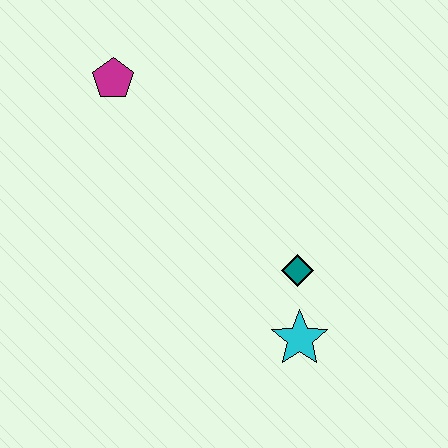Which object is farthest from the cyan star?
The magenta pentagon is farthest from the cyan star.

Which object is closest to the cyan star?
The teal diamond is closest to the cyan star.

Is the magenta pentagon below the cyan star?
No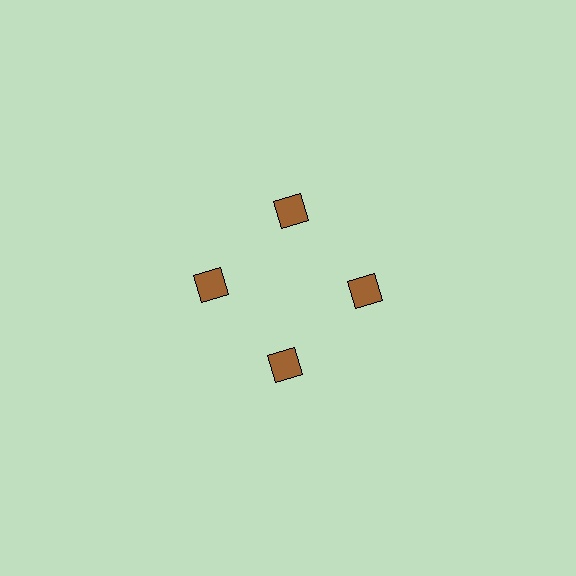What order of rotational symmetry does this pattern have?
This pattern has 4-fold rotational symmetry.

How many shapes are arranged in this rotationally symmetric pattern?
There are 4 shapes, arranged in 4 groups of 1.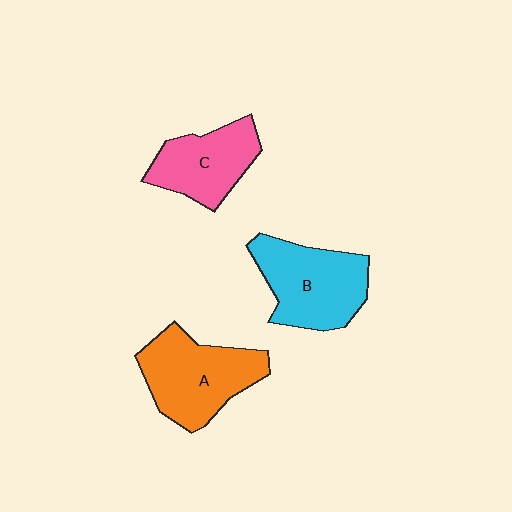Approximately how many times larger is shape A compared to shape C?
Approximately 1.3 times.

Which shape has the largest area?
Shape A (orange).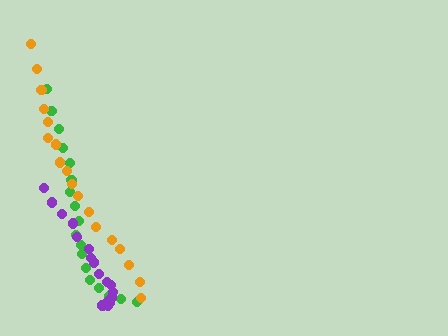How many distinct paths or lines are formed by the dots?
There are 3 distinct paths.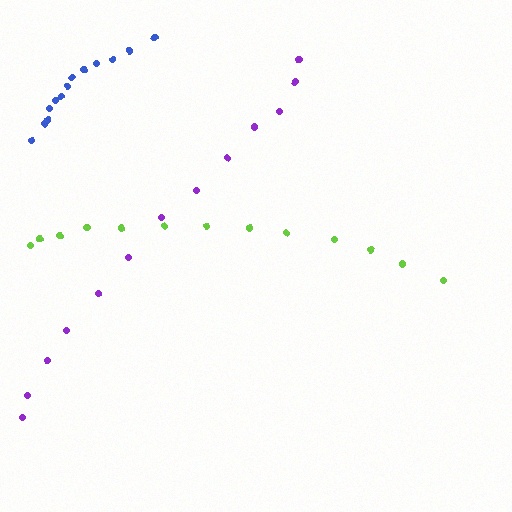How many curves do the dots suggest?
There are 3 distinct paths.